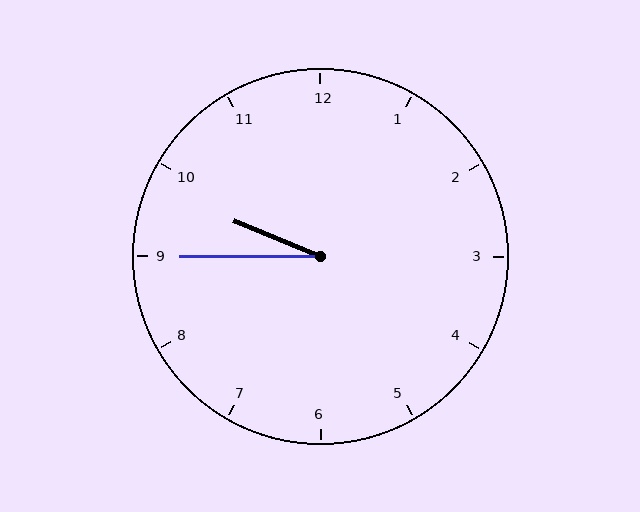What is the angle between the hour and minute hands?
Approximately 22 degrees.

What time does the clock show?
9:45.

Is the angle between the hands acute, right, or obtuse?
It is acute.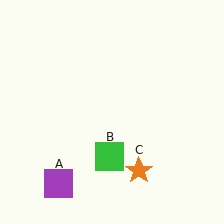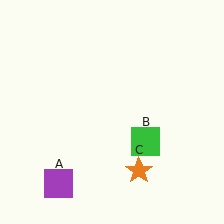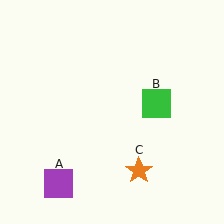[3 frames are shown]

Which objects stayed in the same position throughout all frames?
Purple square (object A) and orange star (object C) remained stationary.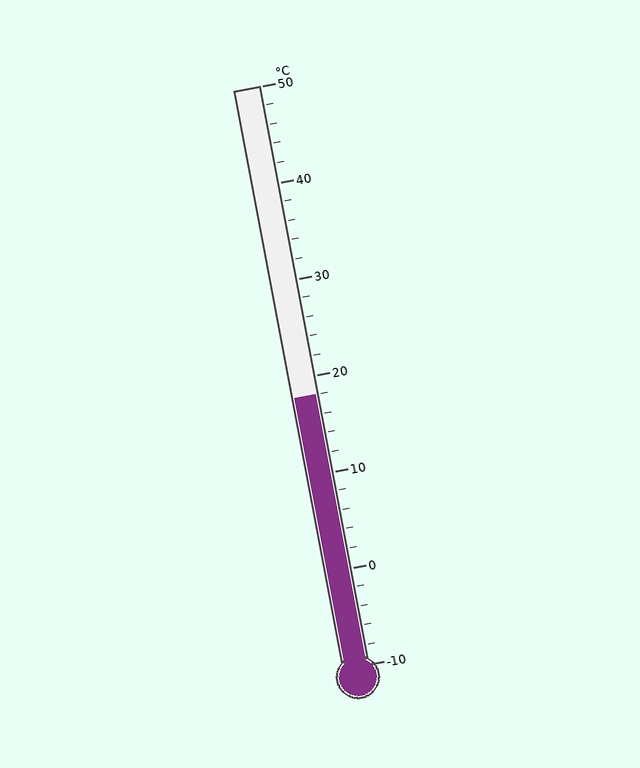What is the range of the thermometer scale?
The thermometer scale ranges from -10°C to 50°C.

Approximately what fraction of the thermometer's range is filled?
The thermometer is filled to approximately 45% of its range.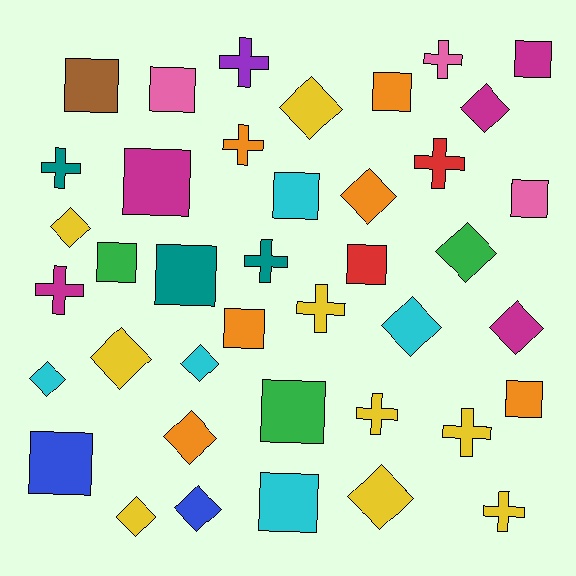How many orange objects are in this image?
There are 6 orange objects.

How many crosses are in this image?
There are 11 crosses.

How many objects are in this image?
There are 40 objects.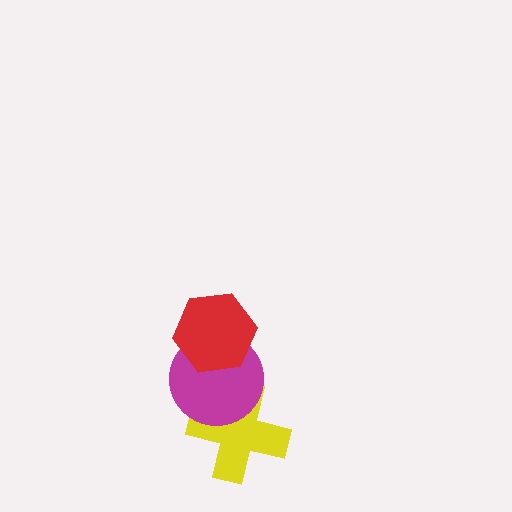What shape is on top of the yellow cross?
The magenta circle is on top of the yellow cross.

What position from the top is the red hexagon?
The red hexagon is 1st from the top.